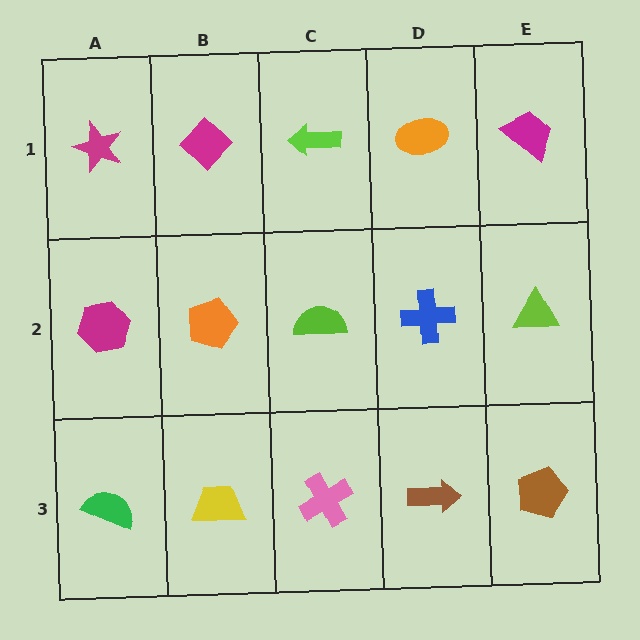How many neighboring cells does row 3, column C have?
3.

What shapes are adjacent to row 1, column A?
A magenta hexagon (row 2, column A), a magenta diamond (row 1, column B).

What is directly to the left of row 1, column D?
A lime arrow.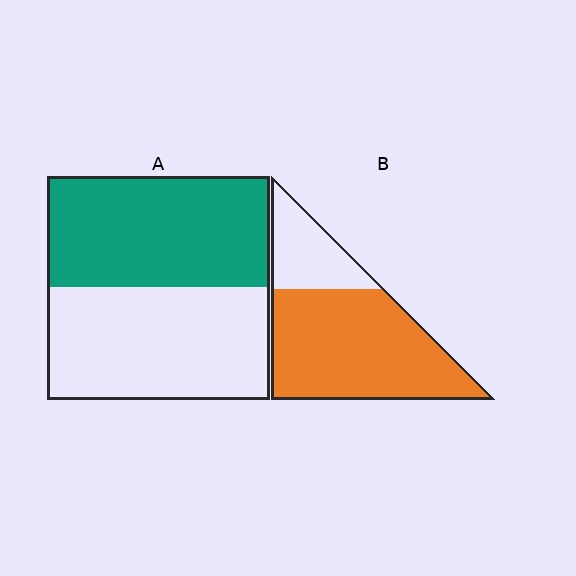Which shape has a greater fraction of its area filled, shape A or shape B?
Shape B.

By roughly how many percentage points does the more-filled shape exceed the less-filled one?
By roughly 25 percentage points (B over A).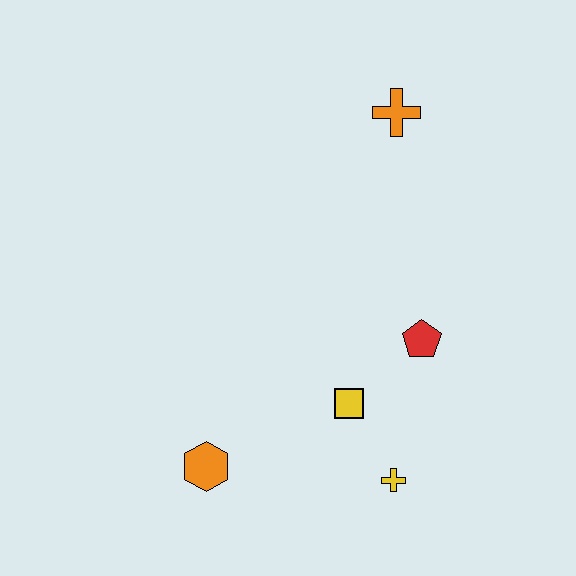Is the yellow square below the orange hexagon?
No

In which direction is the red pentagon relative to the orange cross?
The red pentagon is below the orange cross.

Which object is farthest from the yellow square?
The orange cross is farthest from the yellow square.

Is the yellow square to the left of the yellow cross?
Yes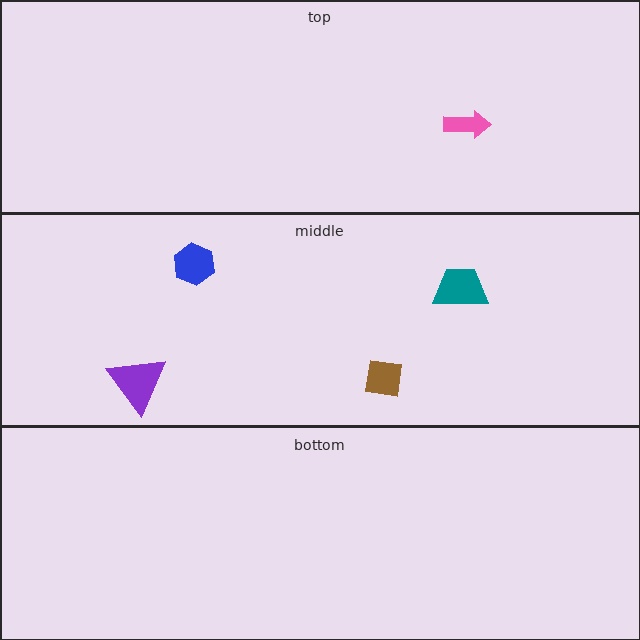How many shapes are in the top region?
1.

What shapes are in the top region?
The pink arrow.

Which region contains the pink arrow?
The top region.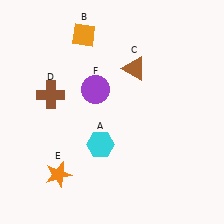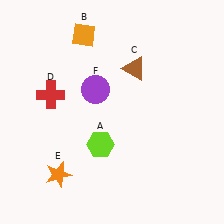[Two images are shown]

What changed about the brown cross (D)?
In Image 1, D is brown. In Image 2, it changed to red.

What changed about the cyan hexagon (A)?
In Image 1, A is cyan. In Image 2, it changed to lime.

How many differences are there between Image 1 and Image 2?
There are 2 differences between the two images.